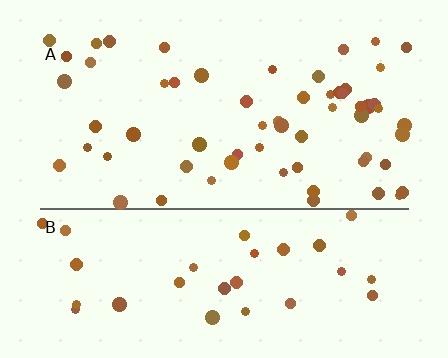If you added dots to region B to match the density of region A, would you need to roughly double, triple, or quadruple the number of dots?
Approximately double.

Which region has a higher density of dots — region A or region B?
A (the top).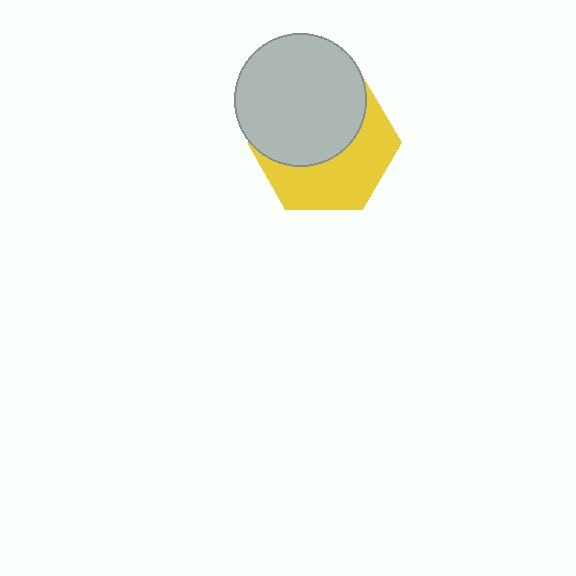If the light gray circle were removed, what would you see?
You would see the complete yellow hexagon.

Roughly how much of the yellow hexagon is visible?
About half of it is visible (roughly 47%).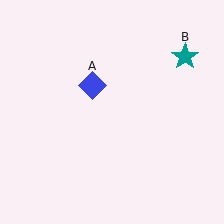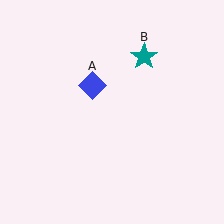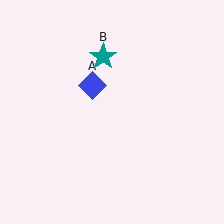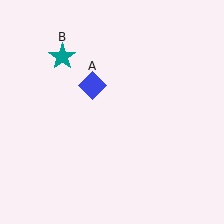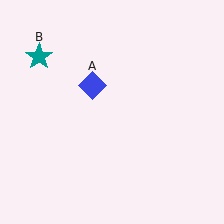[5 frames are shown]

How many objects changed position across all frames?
1 object changed position: teal star (object B).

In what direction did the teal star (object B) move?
The teal star (object B) moved left.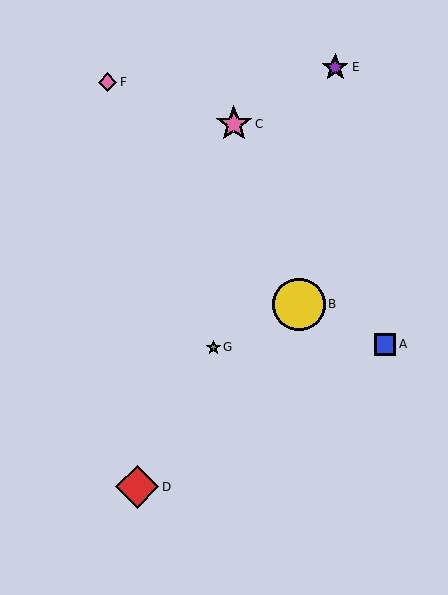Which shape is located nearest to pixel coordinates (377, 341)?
The blue square (labeled A) at (385, 344) is nearest to that location.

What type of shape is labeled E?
Shape E is a purple star.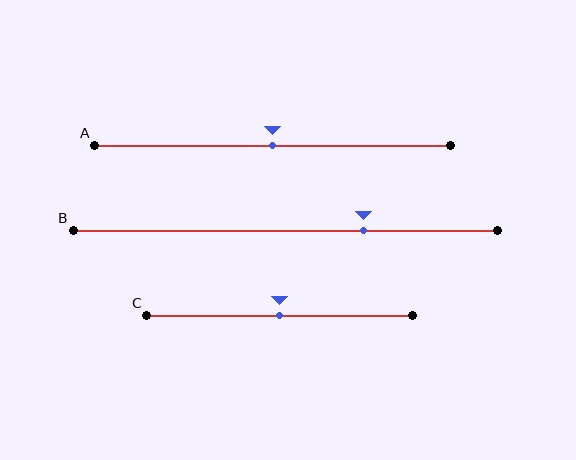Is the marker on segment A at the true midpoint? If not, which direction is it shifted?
Yes, the marker on segment A is at the true midpoint.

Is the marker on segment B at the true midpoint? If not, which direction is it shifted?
No, the marker on segment B is shifted to the right by about 18% of the segment length.